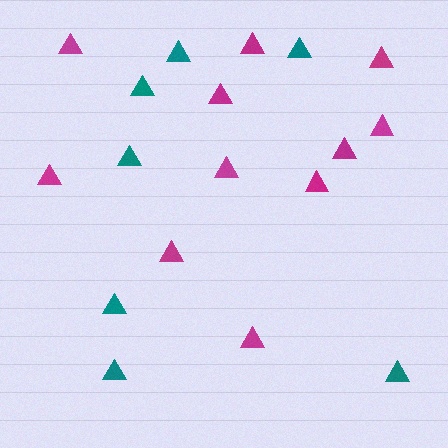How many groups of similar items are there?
There are 2 groups: one group of magenta triangles (11) and one group of teal triangles (7).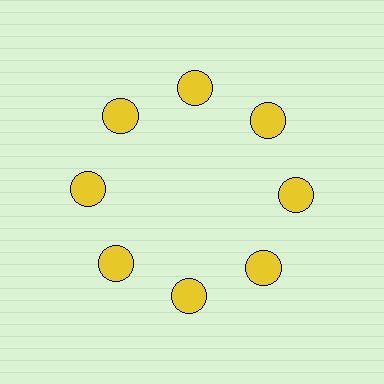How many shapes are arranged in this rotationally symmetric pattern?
There are 8 shapes, arranged in 8 groups of 1.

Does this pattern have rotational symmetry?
Yes, this pattern has 8-fold rotational symmetry. It looks the same after rotating 45 degrees around the center.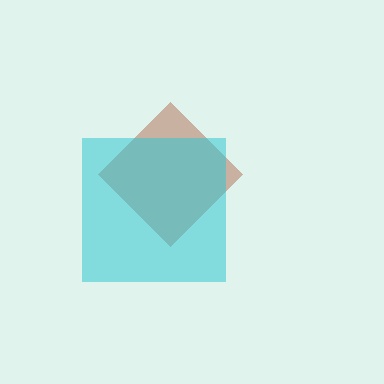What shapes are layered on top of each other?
The layered shapes are: a brown diamond, a cyan square.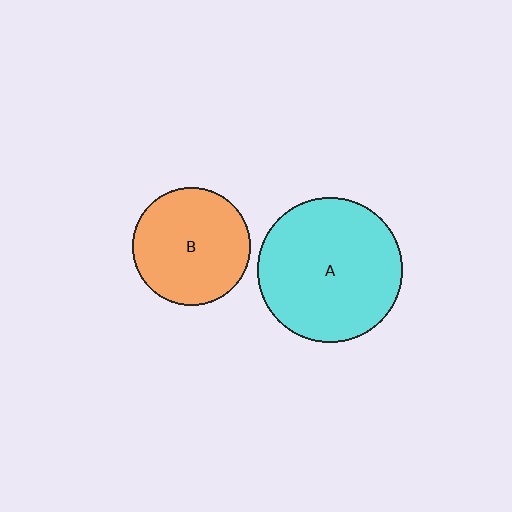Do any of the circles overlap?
No, none of the circles overlap.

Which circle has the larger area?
Circle A (cyan).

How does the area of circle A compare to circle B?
Approximately 1.5 times.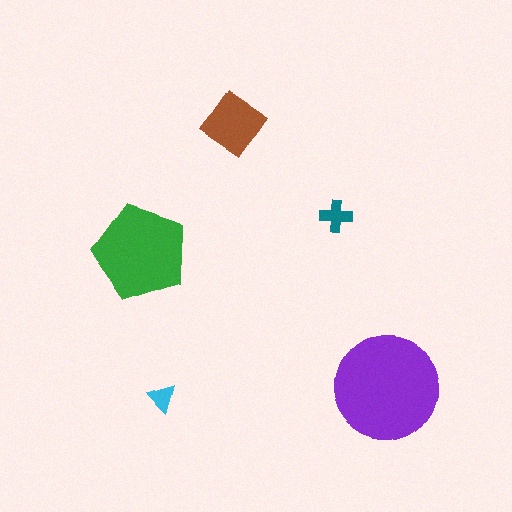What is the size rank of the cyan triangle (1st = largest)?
5th.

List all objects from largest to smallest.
The purple circle, the green pentagon, the brown diamond, the teal cross, the cyan triangle.